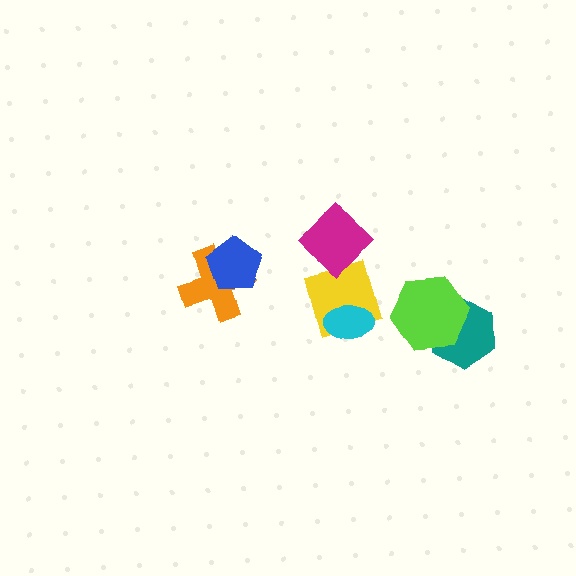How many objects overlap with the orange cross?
1 object overlaps with the orange cross.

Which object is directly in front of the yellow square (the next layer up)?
The cyan ellipse is directly in front of the yellow square.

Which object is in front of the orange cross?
The blue pentagon is in front of the orange cross.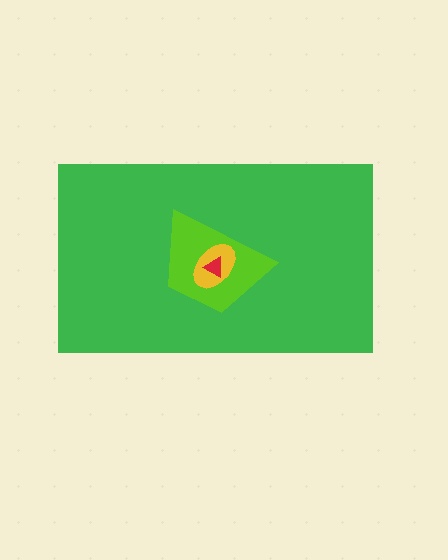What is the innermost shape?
The red triangle.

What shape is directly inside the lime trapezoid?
The yellow ellipse.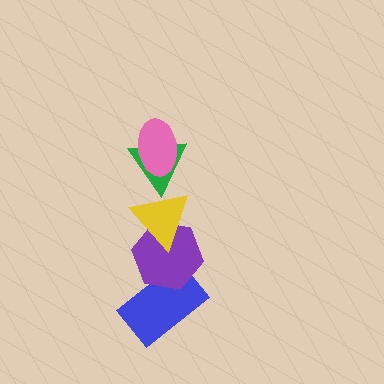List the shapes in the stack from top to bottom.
From top to bottom: the pink ellipse, the green triangle, the yellow triangle, the purple hexagon, the blue rectangle.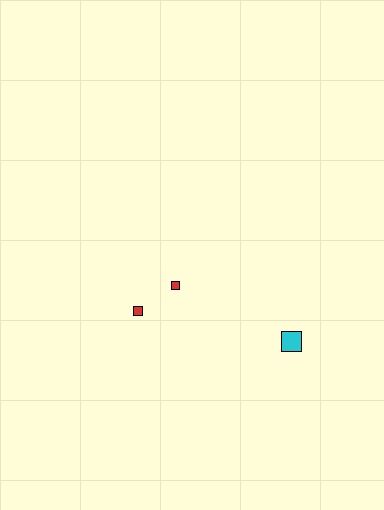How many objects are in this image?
There are 3 objects.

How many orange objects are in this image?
There are no orange objects.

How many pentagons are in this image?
There are no pentagons.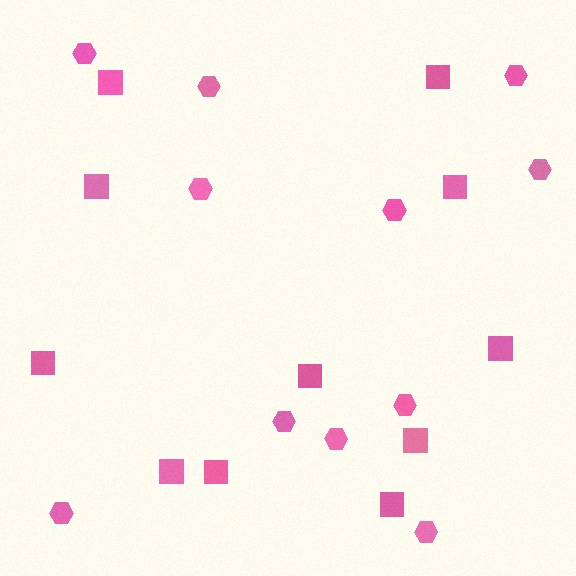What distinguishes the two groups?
There are 2 groups: one group of squares (11) and one group of hexagons (11).